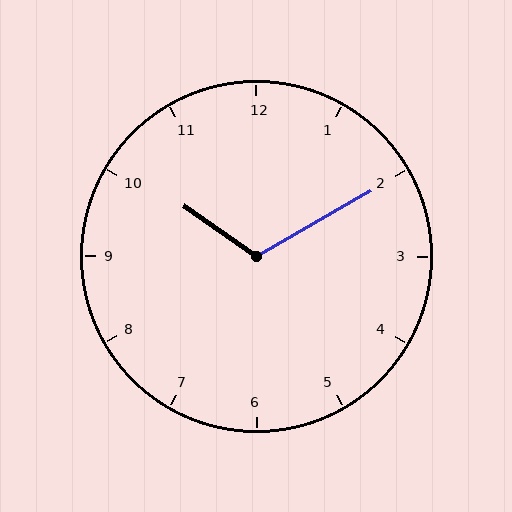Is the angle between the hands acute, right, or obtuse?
It is obtuse.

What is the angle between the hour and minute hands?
Approximately 115 degrees.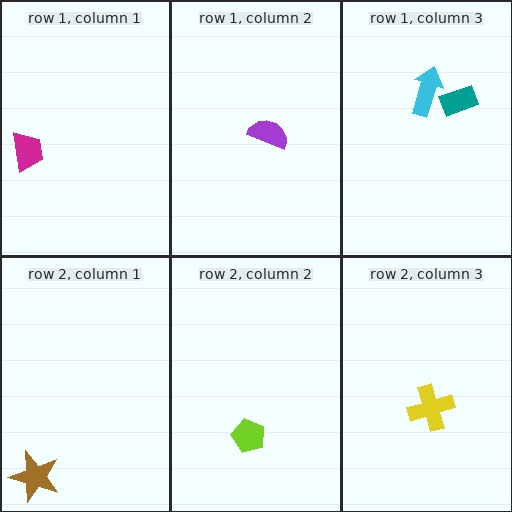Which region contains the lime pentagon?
The row 2, column 2 region.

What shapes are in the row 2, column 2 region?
The lime pentagon.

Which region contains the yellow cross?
The row 2, column 3 region.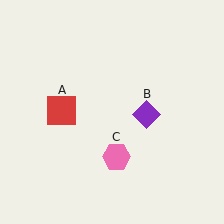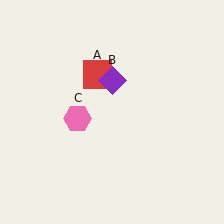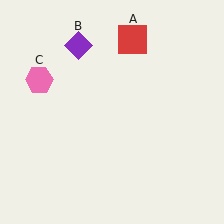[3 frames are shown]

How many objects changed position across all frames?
3 objects changed position: red square (object A), purple diamond (object B), pink hexagon (object C).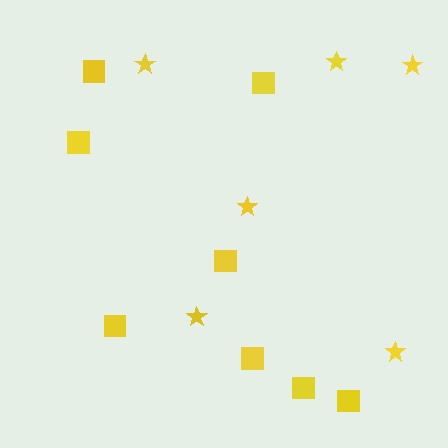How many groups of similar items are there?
There are 2 groups: one group of stars (6) and one group of squares (8).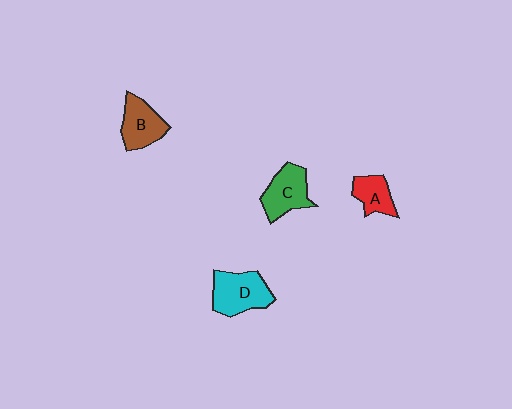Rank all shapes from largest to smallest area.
From largest to smallest: D (cyan), C (green), B (brown), A (red).